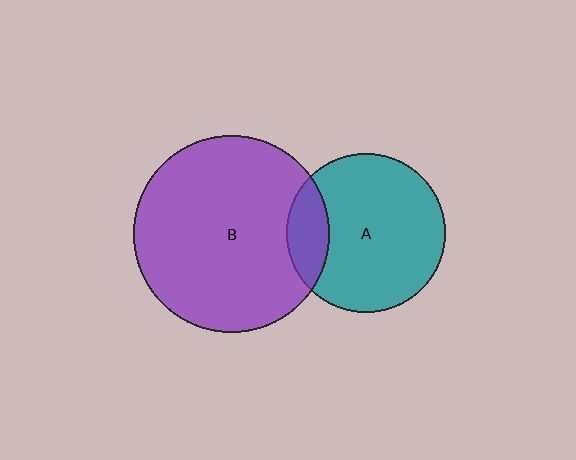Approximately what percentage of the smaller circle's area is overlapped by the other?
Approximately 15%.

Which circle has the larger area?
Circle B (purple).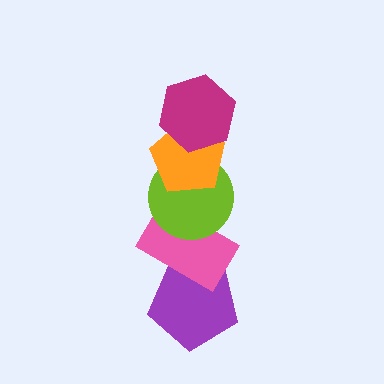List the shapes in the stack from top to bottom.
From top to bottom: the magenta hexagon, the orange pentagon, the lime circle, the pink rectangle, the purple pentagon.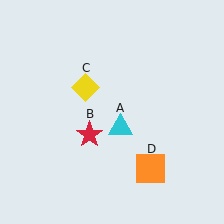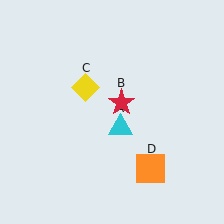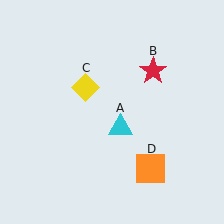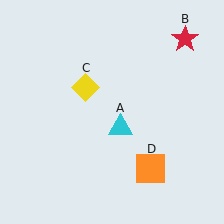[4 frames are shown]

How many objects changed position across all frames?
1 object changed position: red star (object B).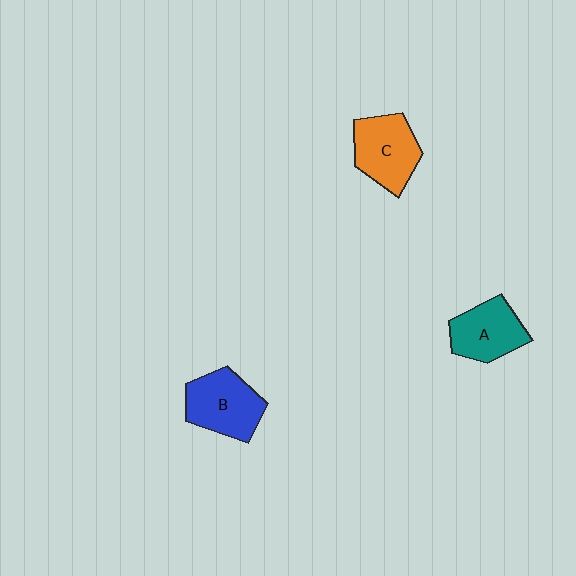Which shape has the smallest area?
Shape A (teal).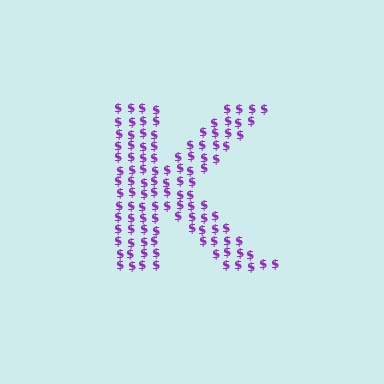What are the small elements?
The small elements are dollar signs.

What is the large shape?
The large shape is the letter K.